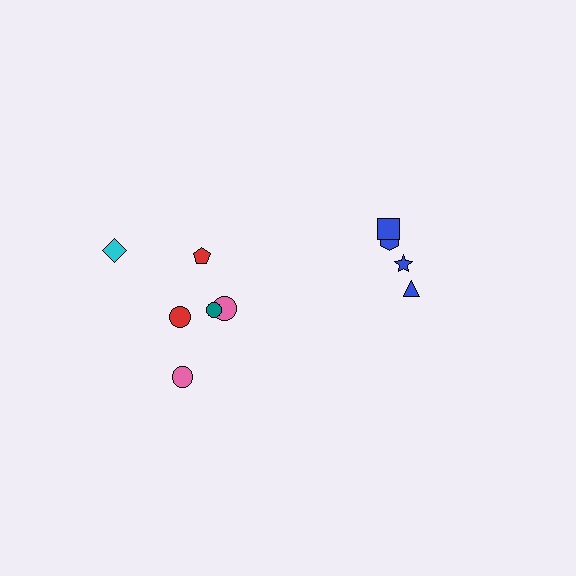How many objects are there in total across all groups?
There are 10 objects.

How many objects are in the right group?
There are 4 objects.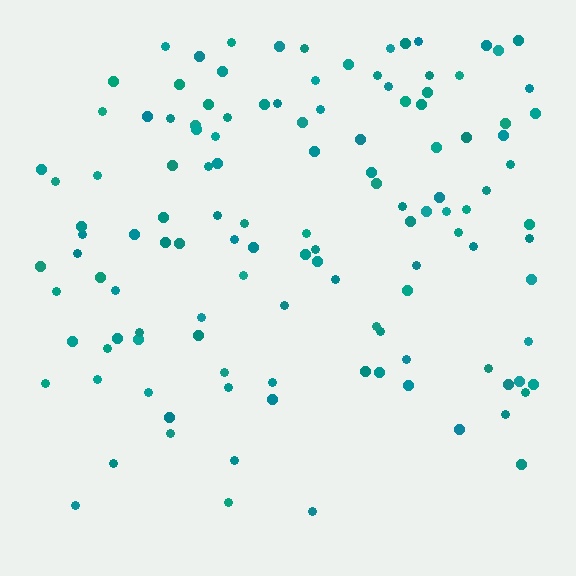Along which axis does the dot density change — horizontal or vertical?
Vertical.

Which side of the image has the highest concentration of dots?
The top.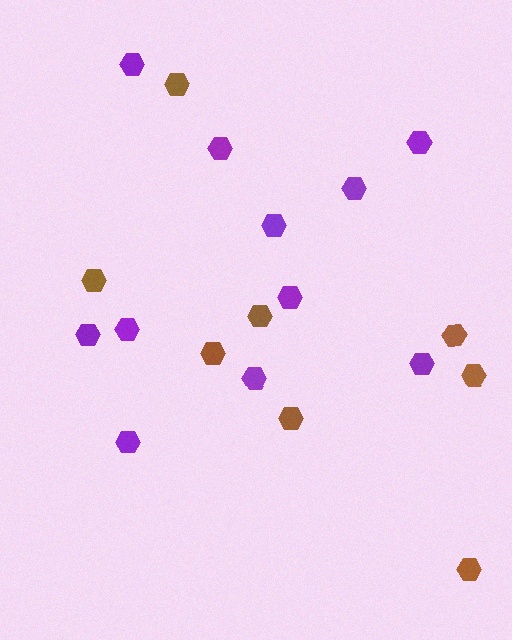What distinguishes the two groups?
There are 2 groups: one group of brown hexagons (8) and one group of purple hexagons (11).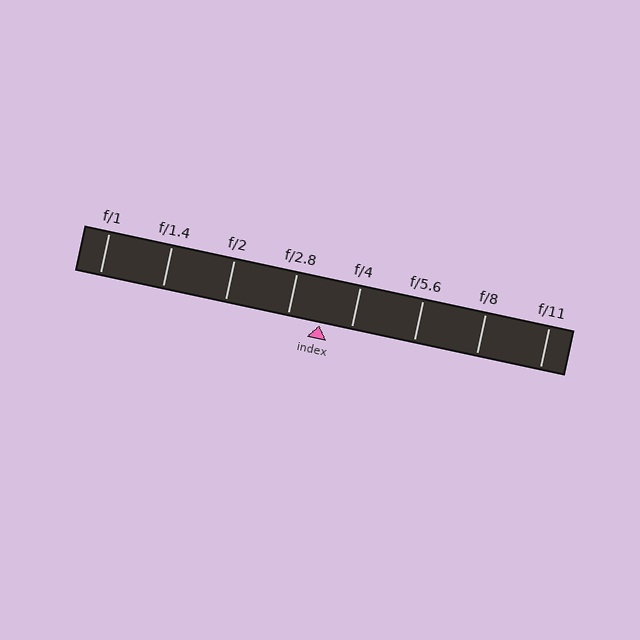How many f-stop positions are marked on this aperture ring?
There are 8 f-stop positions marked.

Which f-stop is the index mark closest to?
The index mark is closest to f/4.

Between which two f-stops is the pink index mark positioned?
The index mark is between f/2.8 and f/4.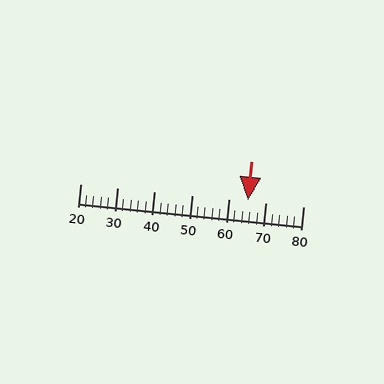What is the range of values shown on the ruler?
The ruler shows values from 20 to 80.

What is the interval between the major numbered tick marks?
The major tick marks are spaced 10 units apart.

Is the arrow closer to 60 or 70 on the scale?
The arrow is closer to 70.